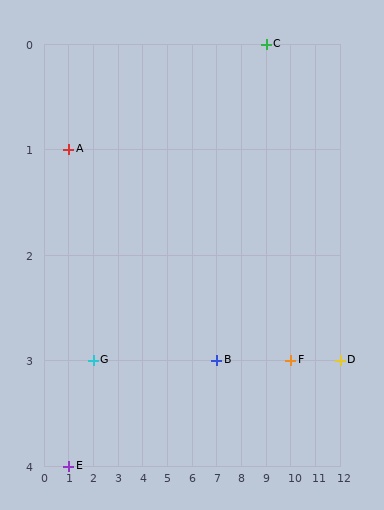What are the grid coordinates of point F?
Point F is at grid coordinates (10, 3).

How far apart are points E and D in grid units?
Points E and D are 11 columns and 1 row apart (about 11.0 grid units diagonally).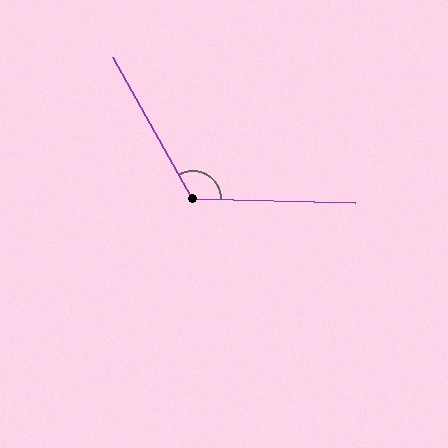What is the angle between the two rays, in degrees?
Approximately 121 degrees.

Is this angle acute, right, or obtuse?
It is obtuse.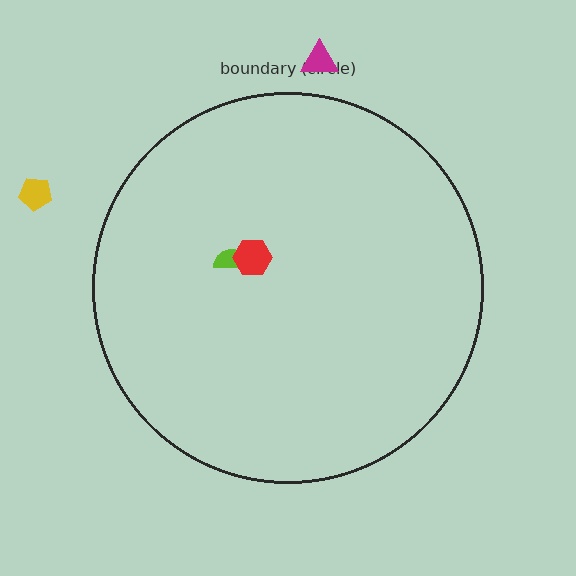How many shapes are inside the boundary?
2 inside, 2 outside.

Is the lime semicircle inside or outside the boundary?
Inside.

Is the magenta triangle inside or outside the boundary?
Outside.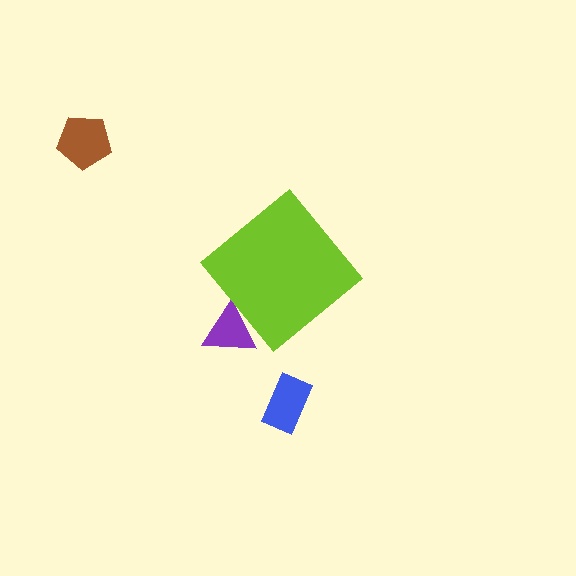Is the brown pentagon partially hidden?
No, the brown pentagon is fully visible.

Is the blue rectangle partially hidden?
No, the blue rectangle is fully visible.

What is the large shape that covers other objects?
A lime diamond.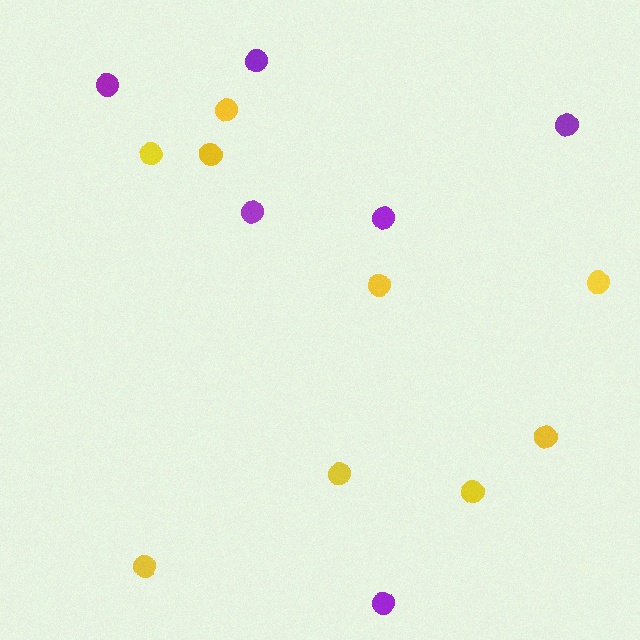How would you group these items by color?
There are 2 groups: one group of purple circles (6) and one group of yellow circles (9).